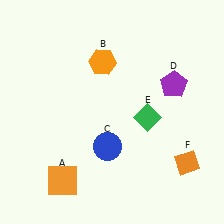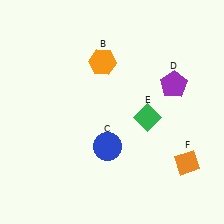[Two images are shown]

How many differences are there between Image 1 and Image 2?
There is 1 difference between the two images.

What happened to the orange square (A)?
The orange square (A) was removed in Image 2. It was in the bottom-left area of Image 1.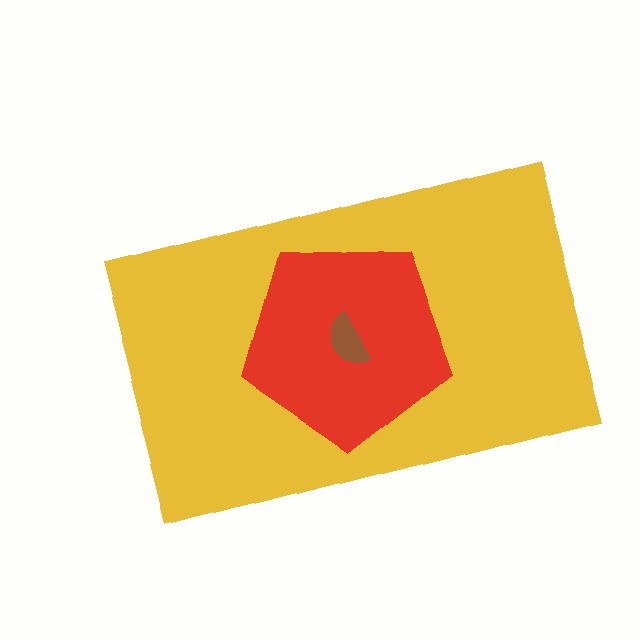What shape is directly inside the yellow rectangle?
The red pentagon.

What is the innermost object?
The brown semicircle.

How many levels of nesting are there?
3.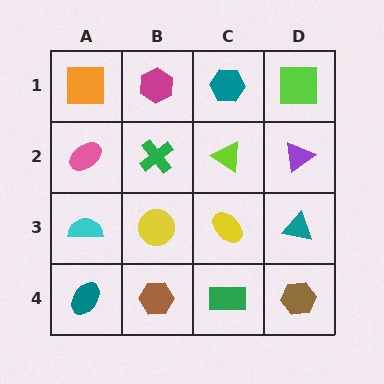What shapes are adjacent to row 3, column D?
A purple triangle (row 2, column D), a brown hexagon (row 4, column D), a yellow ellipse (row 3, column C).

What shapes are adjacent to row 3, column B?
A green cross (row 2, column B), a brown hexagon (row 4, column B), a cyan semicircle (row 3, column A), a yellow ellipse (row 3, column C).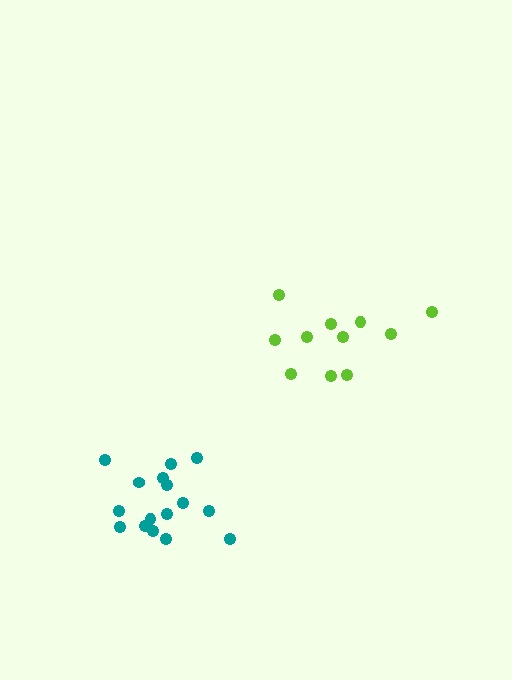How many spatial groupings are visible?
There are 2 spatial groupings.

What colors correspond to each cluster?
The clusters are colored: lime, teal.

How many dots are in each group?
Group 1: 11 dots, Group 2: 16 dots (27 total).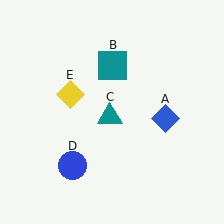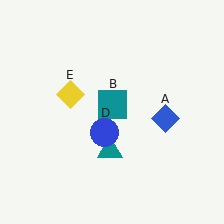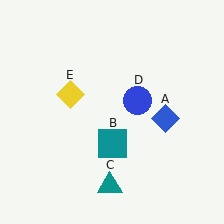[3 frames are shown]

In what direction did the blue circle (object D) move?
The blue circle (object D) moved up and to the right.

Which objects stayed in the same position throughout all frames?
Blue diamond (object A) and yellow diamond (object E) remained stationary.